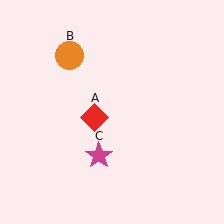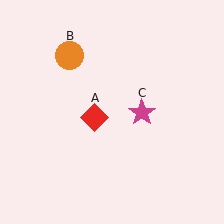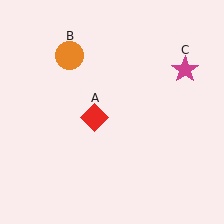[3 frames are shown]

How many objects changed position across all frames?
1 object changed position: magenta star (object C).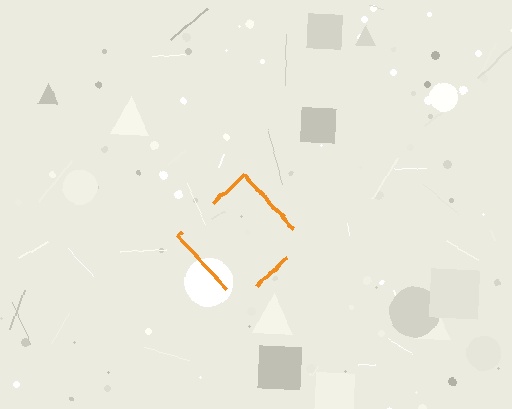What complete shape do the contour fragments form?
The contour fragments form a diamond.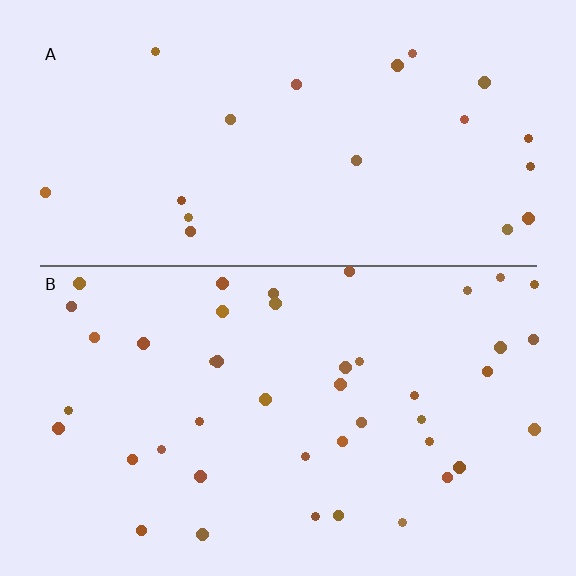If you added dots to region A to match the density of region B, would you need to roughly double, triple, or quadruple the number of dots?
Approximately double.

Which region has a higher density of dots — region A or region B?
B (the bottom).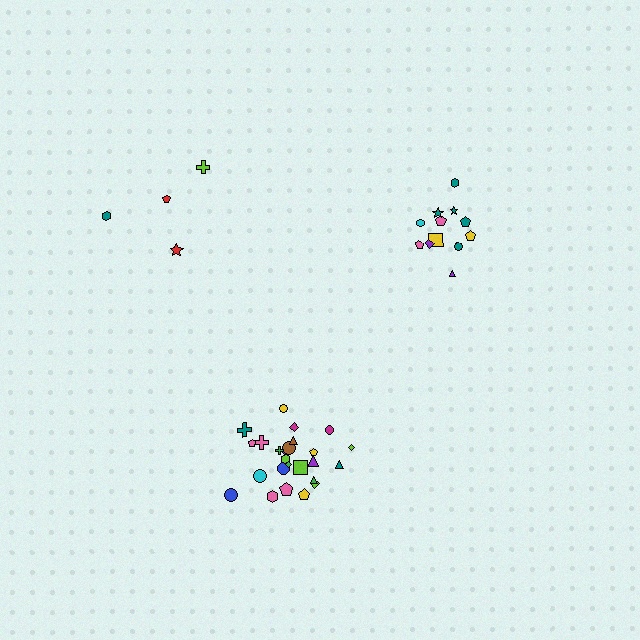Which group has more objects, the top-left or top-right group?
The top-right group.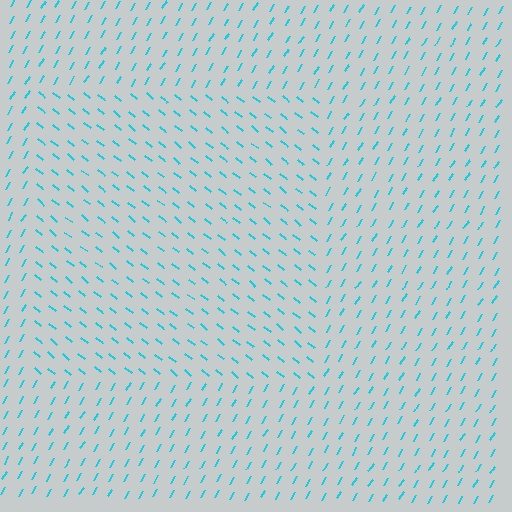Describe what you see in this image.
The image is filled with small cyan line segments. A rectangle region in the image has lines oriented differently from the surrounding lines, creating a visible texture boundary.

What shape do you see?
I see a rectangle.